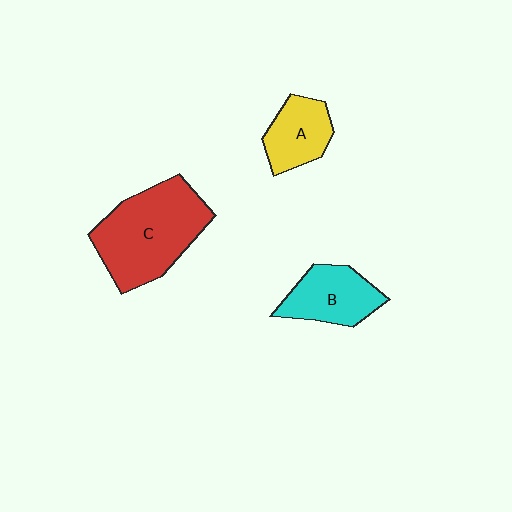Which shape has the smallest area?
Shape A (yellow).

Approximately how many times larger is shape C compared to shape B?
Approximately 1.8 times.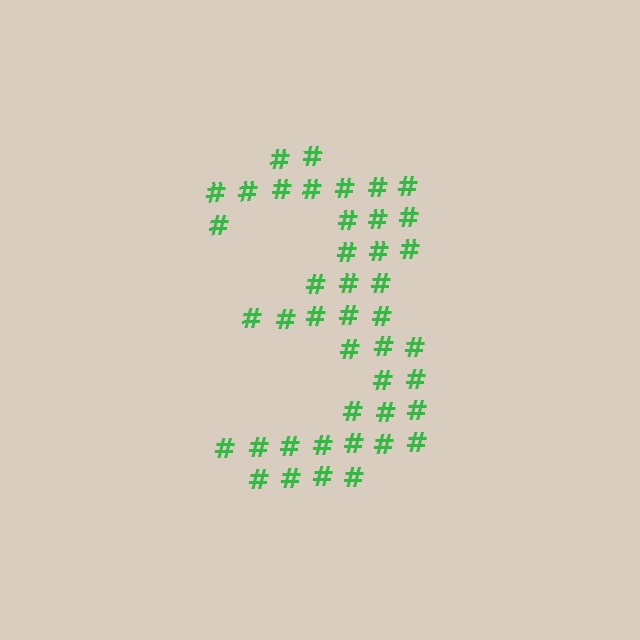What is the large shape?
The large shape is the digit 3.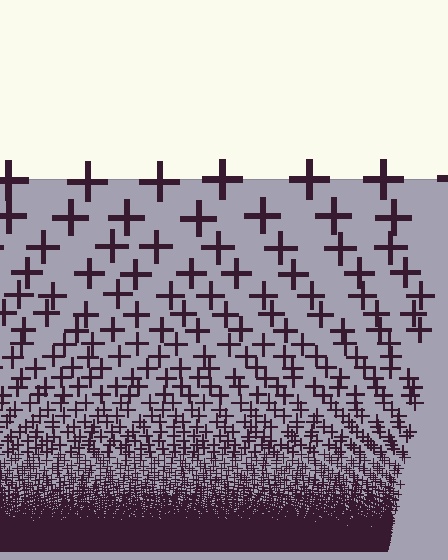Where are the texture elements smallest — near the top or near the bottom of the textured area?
Near the bottom.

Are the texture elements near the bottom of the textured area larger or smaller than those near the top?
Smaller. The gradient is inverted — elements near the bottom are smaller and denser.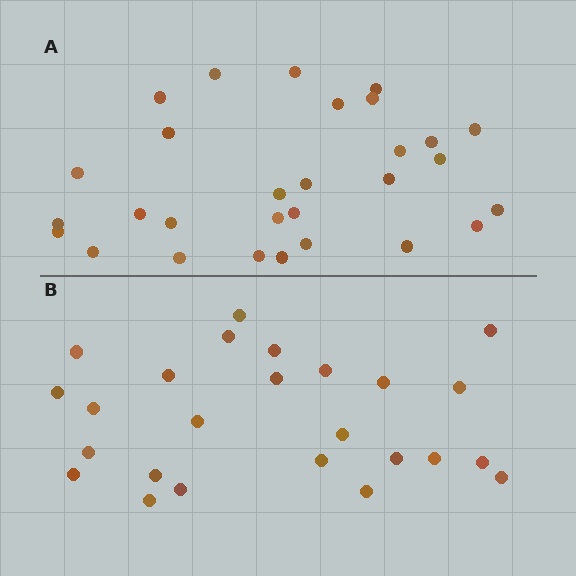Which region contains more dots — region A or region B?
Region A (the top region) has more dots.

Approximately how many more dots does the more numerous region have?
Region A has about 4 more dots than region B.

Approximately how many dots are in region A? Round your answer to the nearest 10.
About 30 dots. (The exact count is 29, which rounds to 30.)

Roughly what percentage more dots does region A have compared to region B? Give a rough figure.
About 15% more.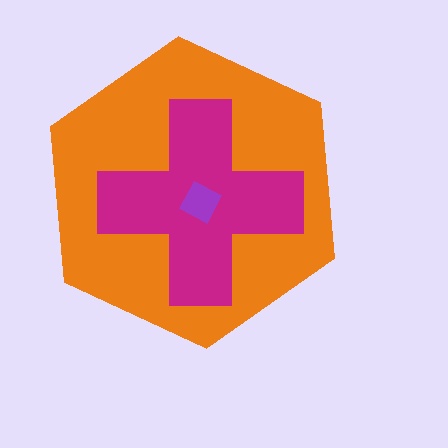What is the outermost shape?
The orange hexagon.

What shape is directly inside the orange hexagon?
The magenta cross.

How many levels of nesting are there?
3.